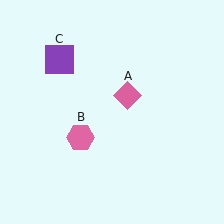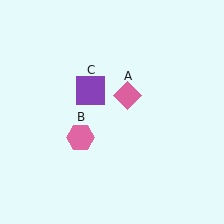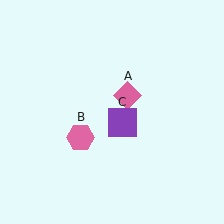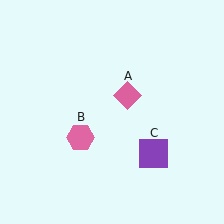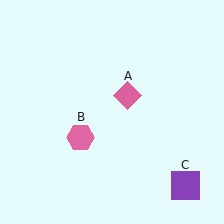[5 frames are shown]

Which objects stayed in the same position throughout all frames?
Pink diamond (object A) and pink hexagon (object B) remained stationary.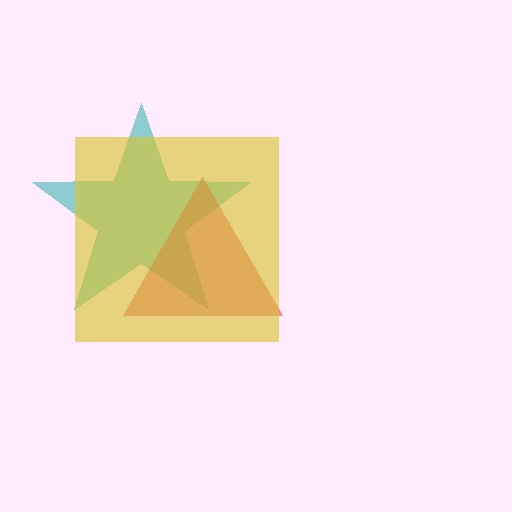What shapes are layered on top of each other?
The layered shapes are: a teal star, a red triangle, a yellow square.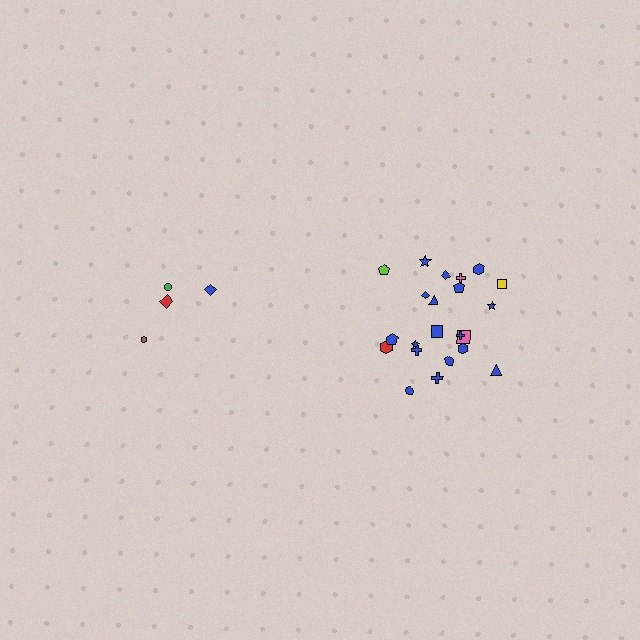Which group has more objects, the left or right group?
The right group.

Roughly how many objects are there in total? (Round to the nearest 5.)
Roughly 25 objects in total.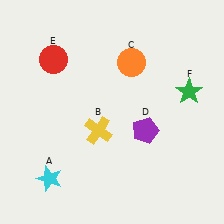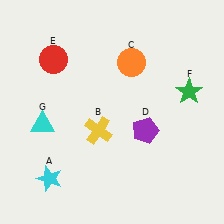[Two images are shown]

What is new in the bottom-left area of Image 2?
A cyan triangle (G) was added in the bottom-left area of Image 2.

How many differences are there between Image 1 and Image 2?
There is 1 difference between the two images.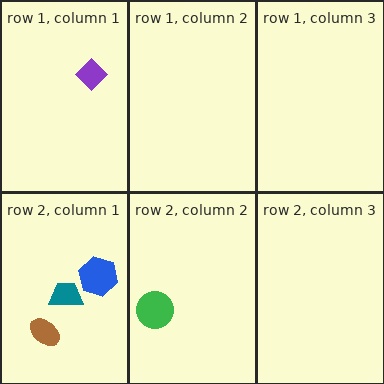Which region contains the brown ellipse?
The row 2, column 1 region.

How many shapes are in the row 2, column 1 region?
3.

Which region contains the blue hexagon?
The row 2, column 1 region.